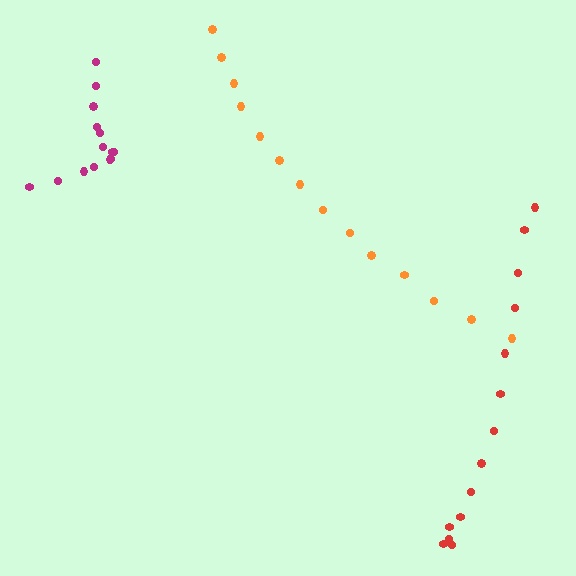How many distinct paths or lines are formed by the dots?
There are 3 distinct paths.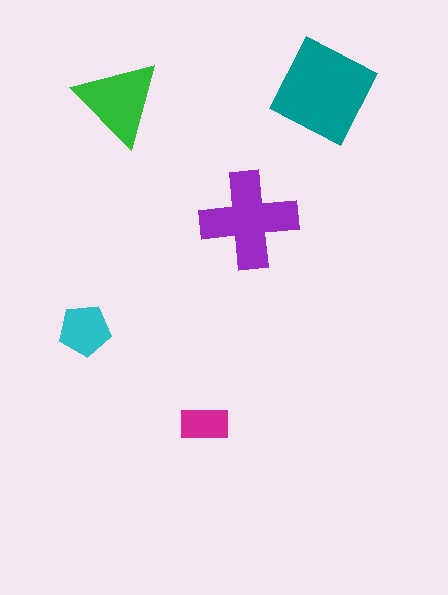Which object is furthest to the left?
The cyan pentagon is leftmost.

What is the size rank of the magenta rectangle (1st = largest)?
5th.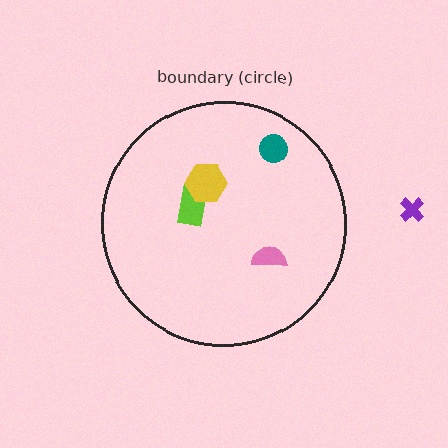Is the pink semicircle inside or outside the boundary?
Inside.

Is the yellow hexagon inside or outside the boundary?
Inside.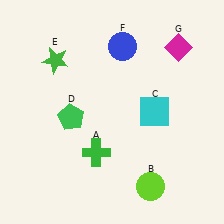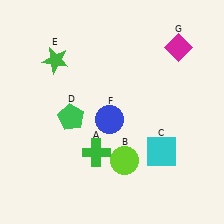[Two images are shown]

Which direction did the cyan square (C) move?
The cyan square (C) moved down.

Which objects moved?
The objects that moved are: the lime circle (B), the cyan square (C), the blue circle (F).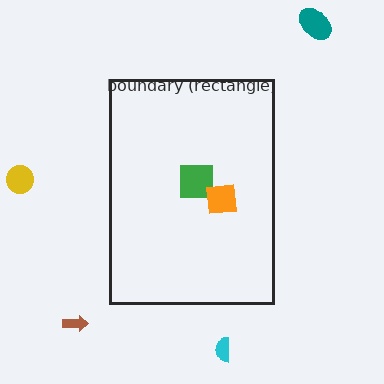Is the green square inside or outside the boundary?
Inside.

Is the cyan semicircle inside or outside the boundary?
Outside.